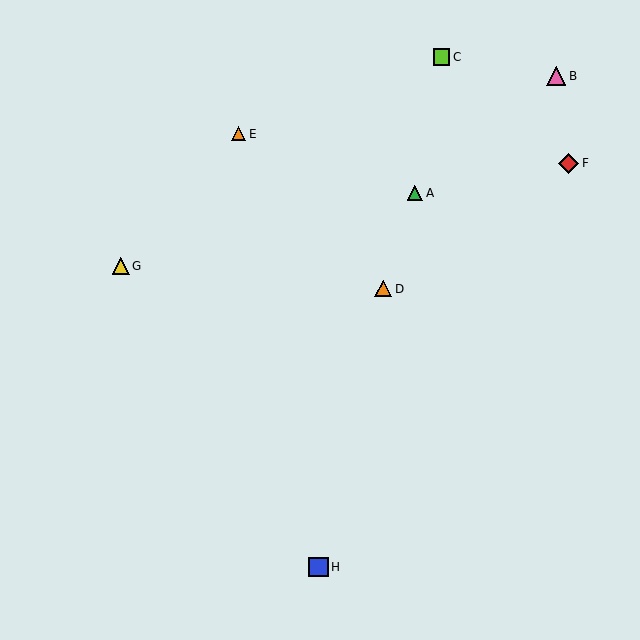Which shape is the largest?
The red diamond (labeled F) is the largest.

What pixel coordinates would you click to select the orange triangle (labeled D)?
Click at (383, 289) to select the orange triangle D.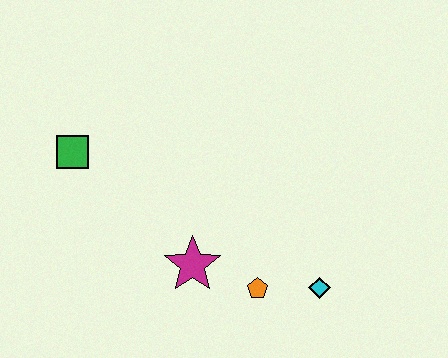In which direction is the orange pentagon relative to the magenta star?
The orange pentagon is to the right of the magenta star.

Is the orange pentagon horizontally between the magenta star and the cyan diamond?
Yes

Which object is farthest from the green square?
The cyan diamond is farthest from the green square.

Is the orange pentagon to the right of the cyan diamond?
No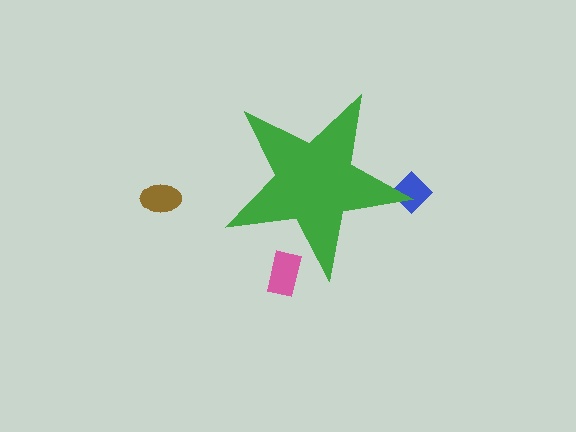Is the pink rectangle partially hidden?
Yes, the pink rectangle is partially hidden behind the green star.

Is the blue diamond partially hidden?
Yes, the blue diamond is partially hidden behind the green star.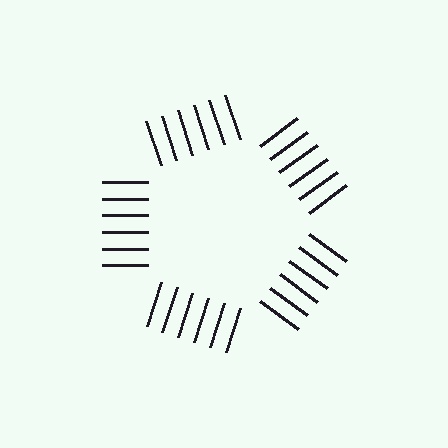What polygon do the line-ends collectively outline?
An illusory pentagon — the line segments terminate on its edges but no continuous stroke is drawn.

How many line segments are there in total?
30 — 6 along each of the 5 edges.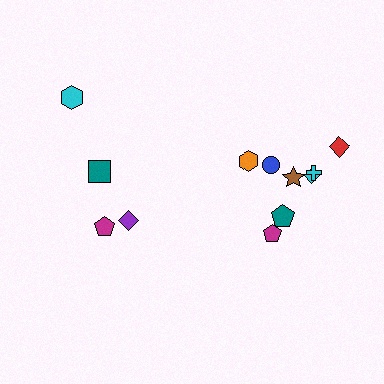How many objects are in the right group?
There are 8 objects.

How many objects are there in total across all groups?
There are 12 objects.